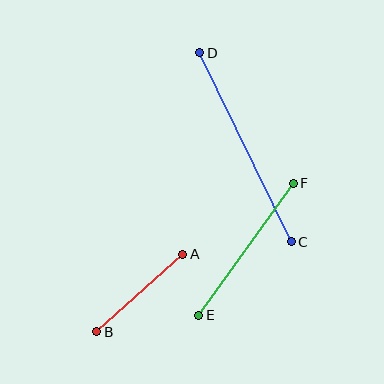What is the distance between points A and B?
The distance is approximately 115 pixels.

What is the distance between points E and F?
The distance is approximately 162 pixels.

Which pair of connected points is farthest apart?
Points C and D are farthest apart.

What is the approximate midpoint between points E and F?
The midpoint is at approximately (246, 249) pixels.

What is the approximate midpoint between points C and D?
The midpoint is at approximately (245, 147) pixels.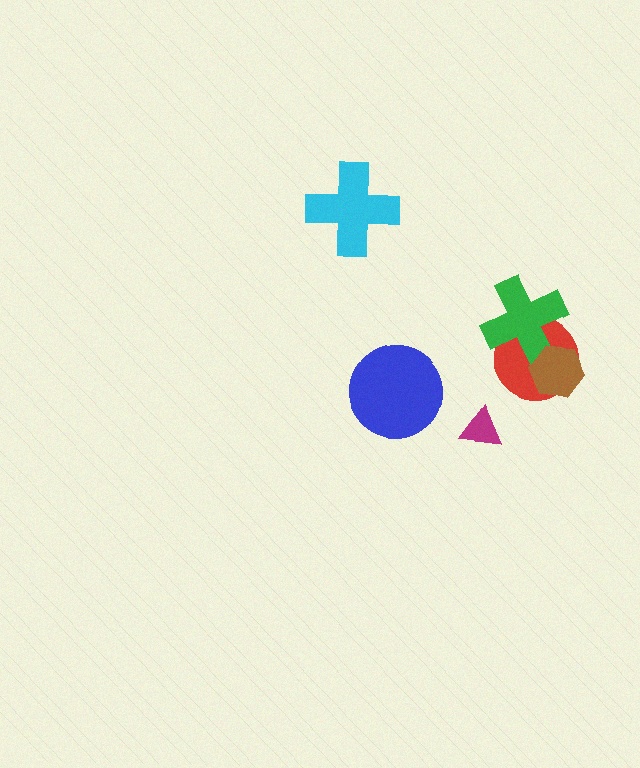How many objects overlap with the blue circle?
0 objects overlap with the blue circle.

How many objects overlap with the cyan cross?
0 objects overlap with the cyan cross.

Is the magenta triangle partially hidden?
No, no other shape covers it.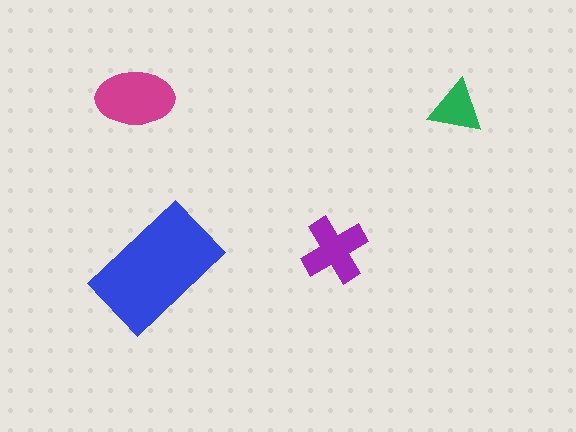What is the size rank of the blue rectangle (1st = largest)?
1st.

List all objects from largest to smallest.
The blue rectangle, the magenta ellipse, the purple cross, the green triangle.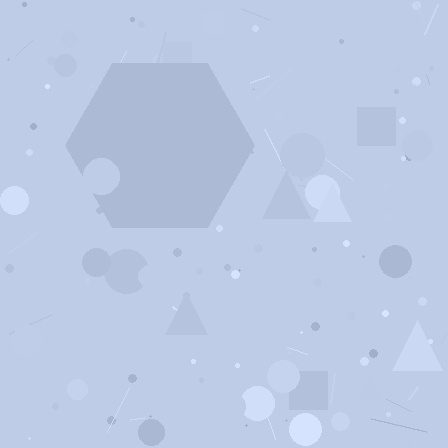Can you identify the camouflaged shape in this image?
The camouflaged shape is a hexagon.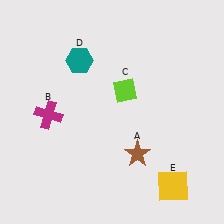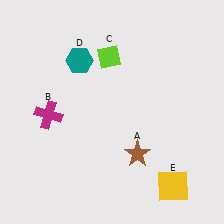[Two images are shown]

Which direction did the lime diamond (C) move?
The lime diamond (C) moved up.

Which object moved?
The lime diamond (C) moved up.